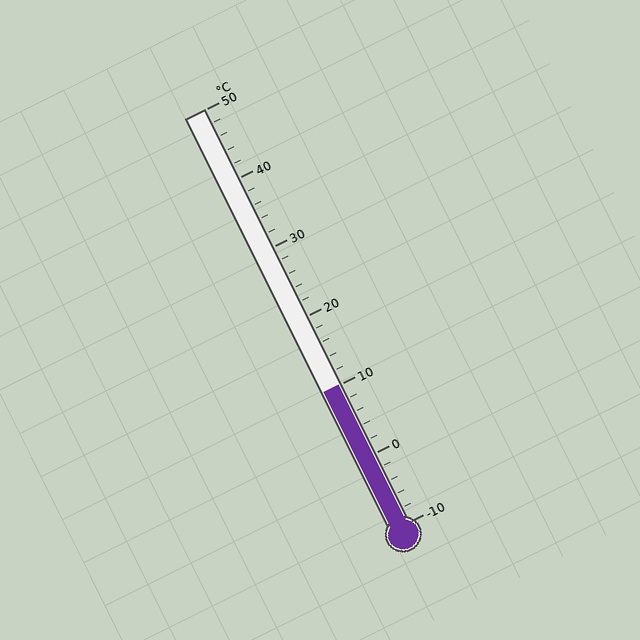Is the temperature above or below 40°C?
The temperature is below 40°C.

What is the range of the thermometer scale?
The thermometer scale ranges from -10°C to 50°C.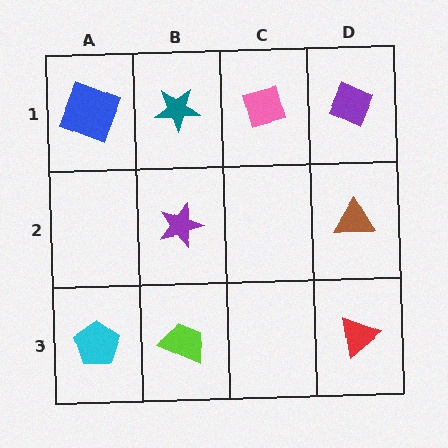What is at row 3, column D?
A red triangle.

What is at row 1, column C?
A pink diamond.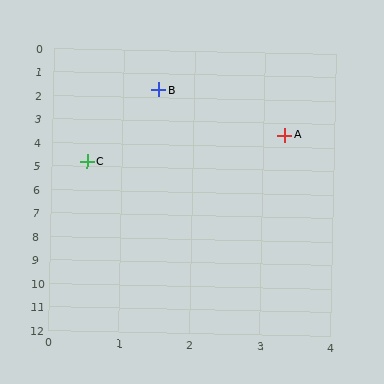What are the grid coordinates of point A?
Point A is at approximately (3.3, 3.5).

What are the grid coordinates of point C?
Point C is at approximately (0.5, 4.8).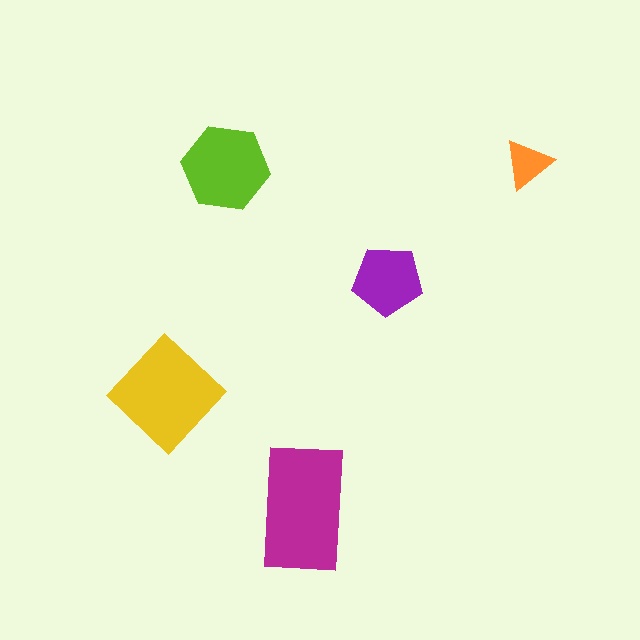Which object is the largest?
The magenta rectangle.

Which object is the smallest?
The orange triangle.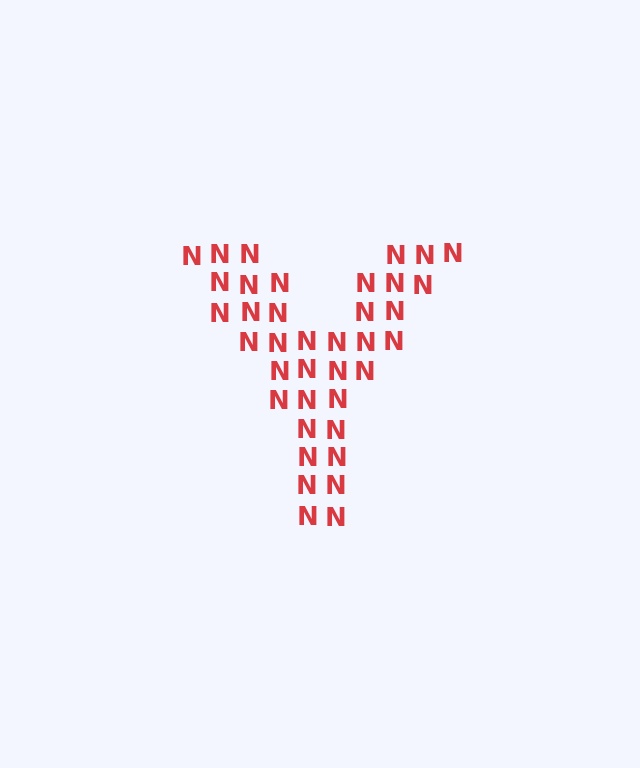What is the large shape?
The large shape is the letter Y.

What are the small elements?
The small elements are letter N's.